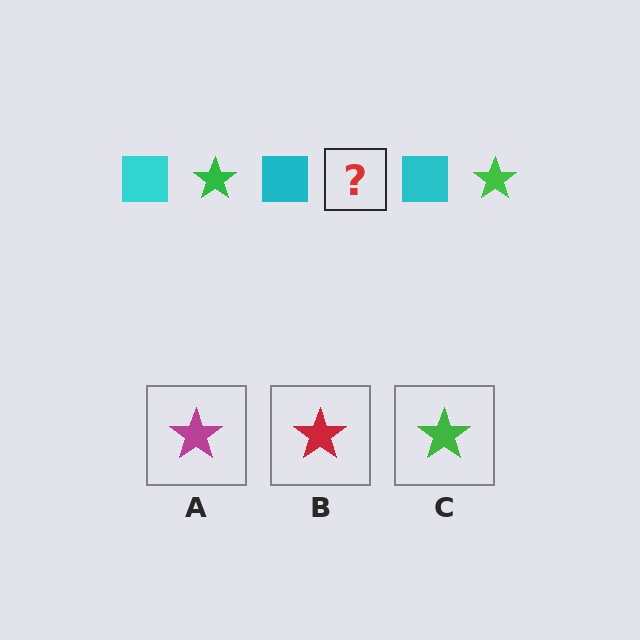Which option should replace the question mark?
Option C.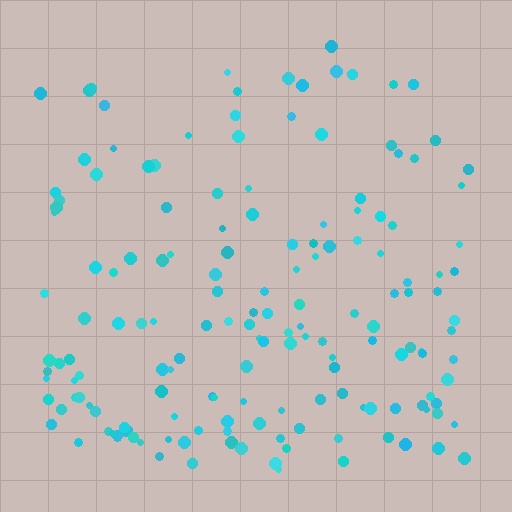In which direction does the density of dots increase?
From top to bottom, with the bottom side densest.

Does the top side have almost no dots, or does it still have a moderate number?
Still a moderate number, just noticeably fewer than the bottom.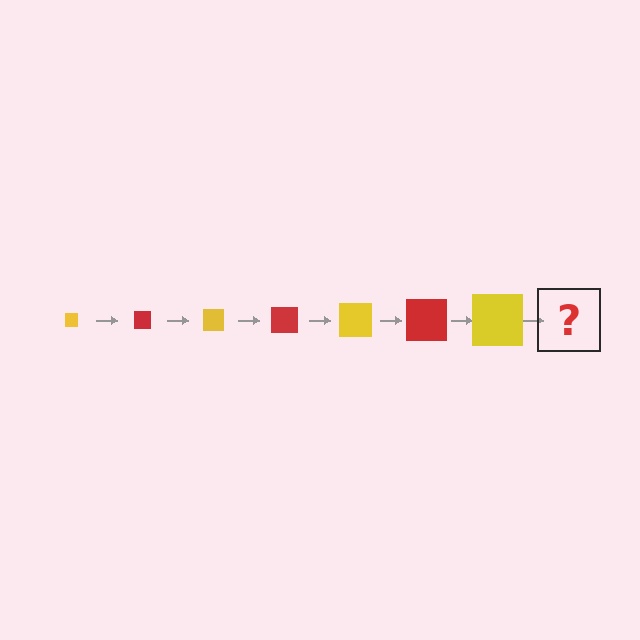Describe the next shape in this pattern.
It should be a red square, larger than the previous one.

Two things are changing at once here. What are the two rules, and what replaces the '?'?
The two rules are that the square grows larger each step and the color cycles through yellow and red. The '?' should be a red square, larger than the previous one.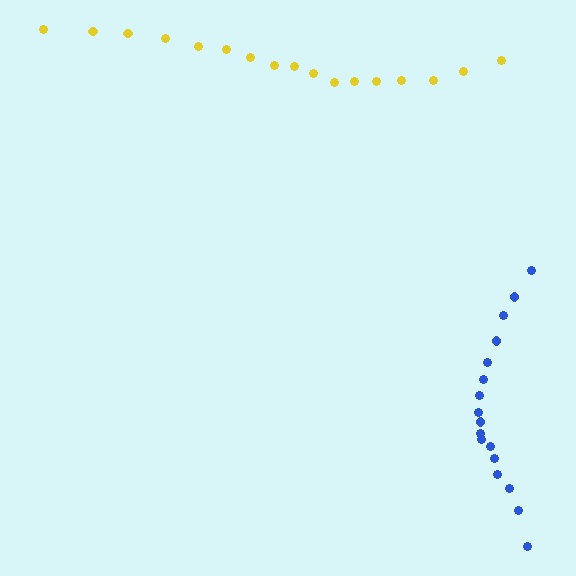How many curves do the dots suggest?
There are 2 distinct paths.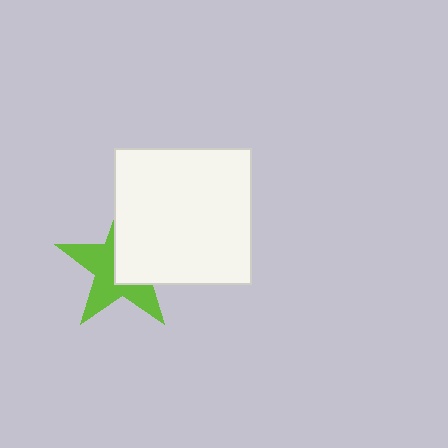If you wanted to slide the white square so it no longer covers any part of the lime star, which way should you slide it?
Slide it toward the upper-right — that is the most direct way to separate the two shapes.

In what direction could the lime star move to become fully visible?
The lime star could move toward the lower-left. That would shift it out from behind the white square entirely.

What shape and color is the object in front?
The object in front is a white square.